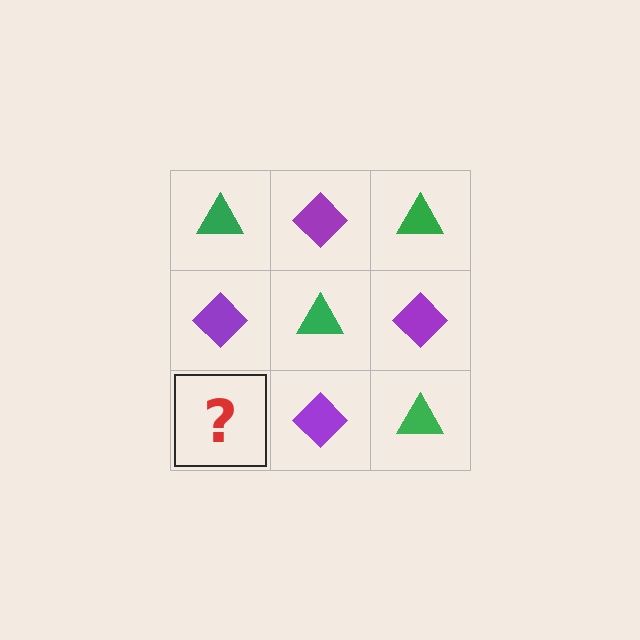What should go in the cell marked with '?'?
The missing cell should contain a green triangle.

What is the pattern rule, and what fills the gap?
The rule is that it alternates green triangle and purple diamond in a checkerboard pattern. The gap should be filled with a green triangle.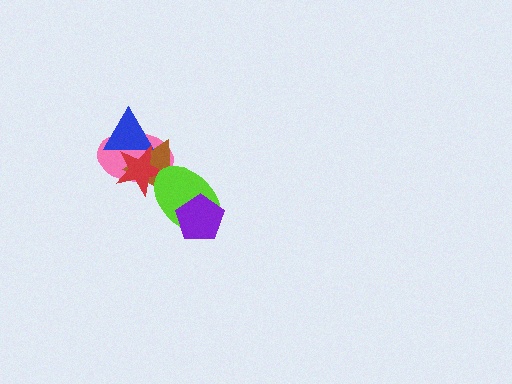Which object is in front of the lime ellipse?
The purple pentagon is in front of the lime ellipse.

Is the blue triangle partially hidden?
Yes, it is partially covered by another shape.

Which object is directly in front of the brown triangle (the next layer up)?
The blue triangle is directly in front of the brown triangle.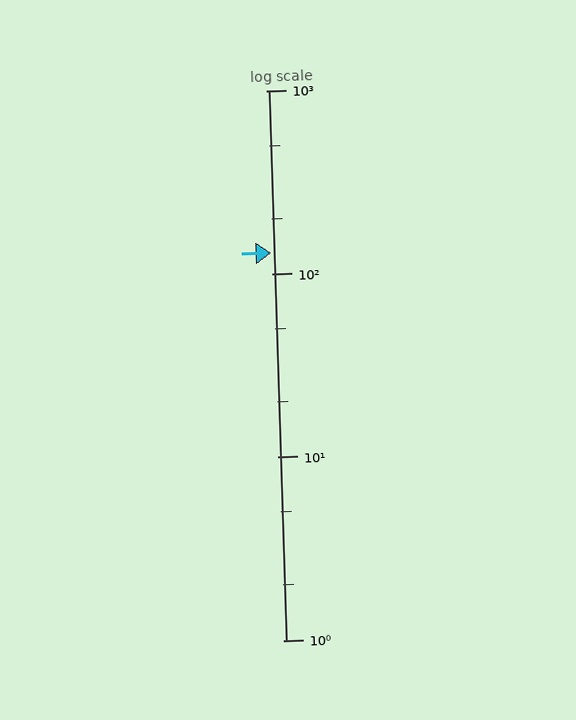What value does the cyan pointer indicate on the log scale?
The pointer indicates approximately 130.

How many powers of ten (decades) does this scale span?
The scale spans 3 decades, from 1 to 1000.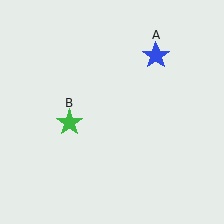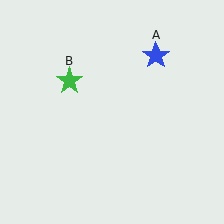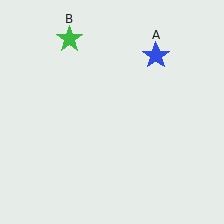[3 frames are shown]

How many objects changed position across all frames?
1 object changed position: green star (object B).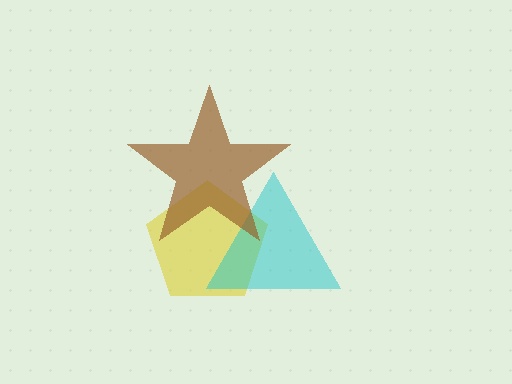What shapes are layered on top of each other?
The layered shapes are: a yellow pentagon, a cyan triangle, a brown star.